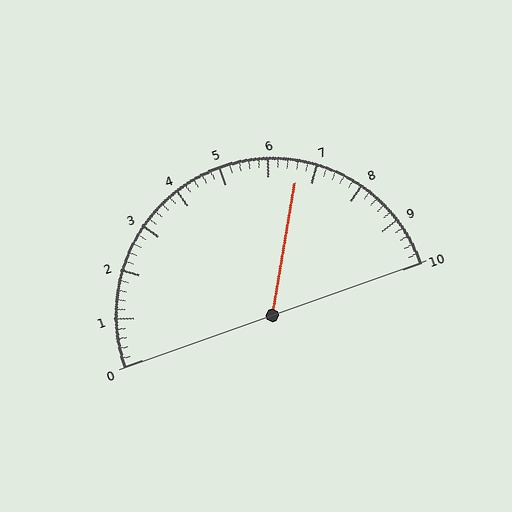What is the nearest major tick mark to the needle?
The nearest major tick mark is 7.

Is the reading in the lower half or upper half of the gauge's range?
The reading is in the upper half of the range (0 to 10).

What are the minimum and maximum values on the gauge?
The gauge ranges from 0 to 10.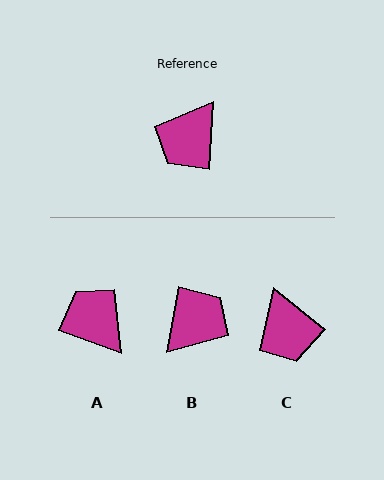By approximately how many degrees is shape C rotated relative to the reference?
Approximately 54 degrees counter-clockwise.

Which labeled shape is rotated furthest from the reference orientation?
B, about 172 degrees away.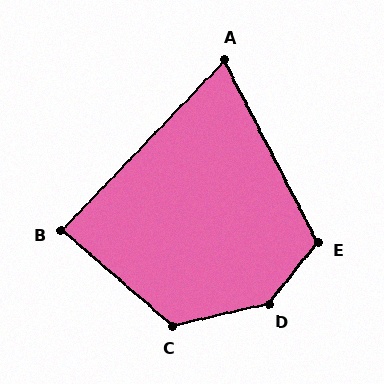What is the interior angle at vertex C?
Approximately 126 degrees (obtuse).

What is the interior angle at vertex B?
Approximately 87 degrees (approximately right).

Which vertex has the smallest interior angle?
A, at approximately 71 degrees.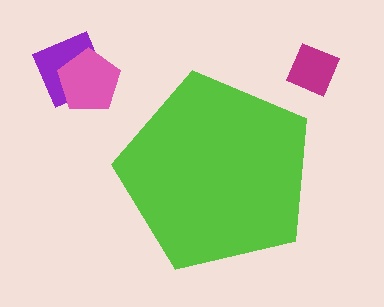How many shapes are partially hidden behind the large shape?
0 shapes are partially hidden.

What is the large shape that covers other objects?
A lime pentagon.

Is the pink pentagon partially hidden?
No, the pink pentagon is fully visible.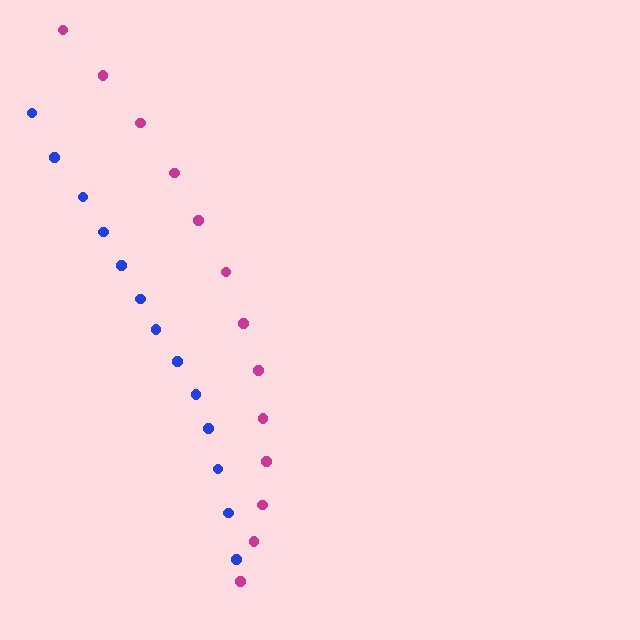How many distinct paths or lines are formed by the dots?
There are 2 distinct paths.